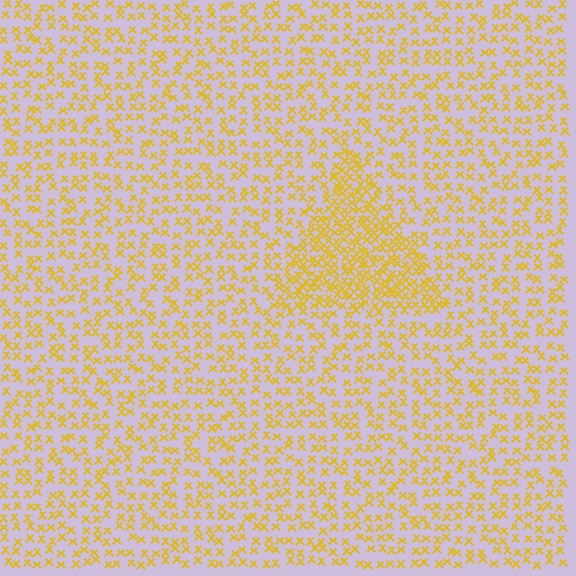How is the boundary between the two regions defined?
The boundary is defined by a change in element density (approximately 2.1x ratio). All elements are the same color, size, and shape.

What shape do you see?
I see a triangle.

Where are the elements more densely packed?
The elements are more densely packed inside the triangle boundary.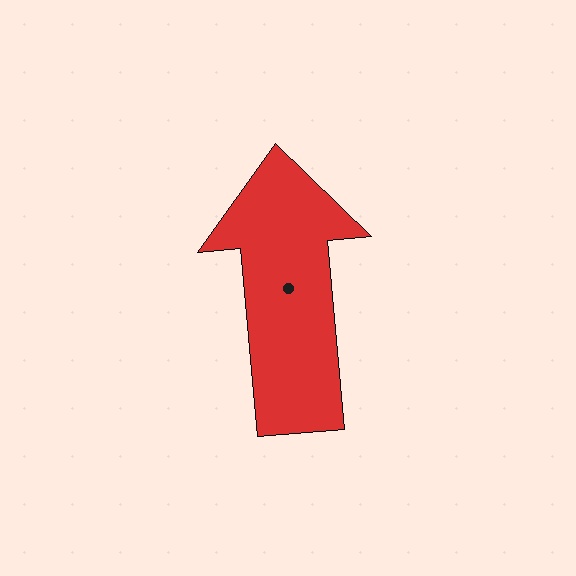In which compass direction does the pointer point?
North.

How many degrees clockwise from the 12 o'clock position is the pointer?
Approximately 355 degrees.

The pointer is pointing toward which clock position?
Roughly 12 o'clock.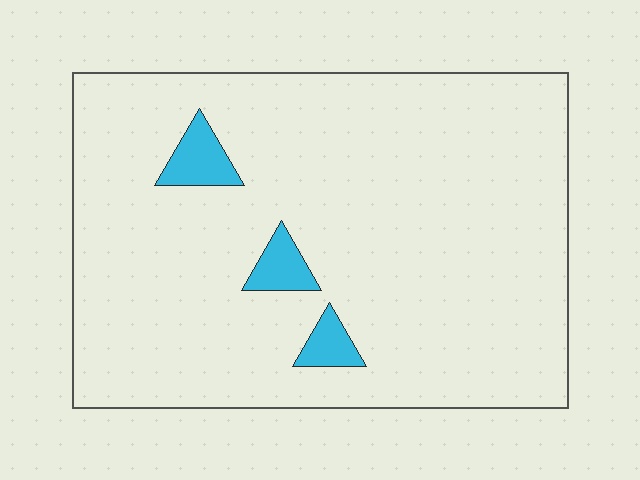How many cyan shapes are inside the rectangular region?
3.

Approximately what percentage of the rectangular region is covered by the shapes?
Approximately 5%.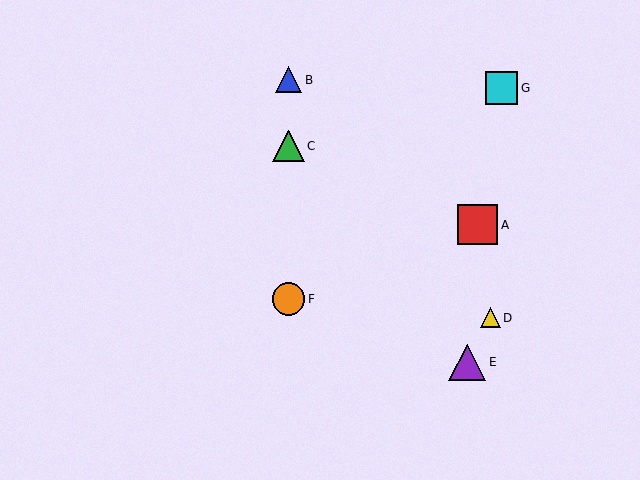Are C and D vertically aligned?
No, C is at x≈289 and D is at x≈490.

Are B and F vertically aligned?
Yes, both are at x≈289.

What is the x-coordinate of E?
Object E is at x≈467.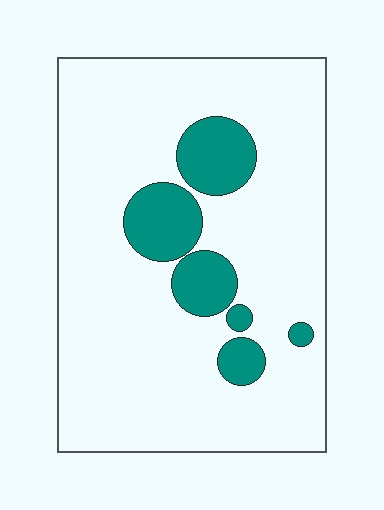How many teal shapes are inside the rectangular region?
6.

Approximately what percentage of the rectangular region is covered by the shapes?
Approximately 15%.